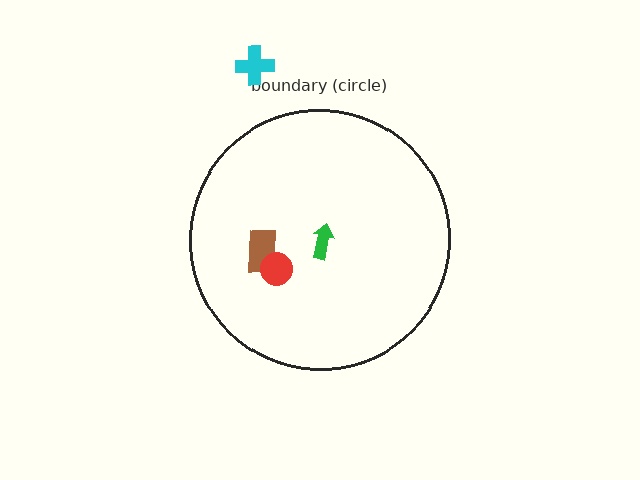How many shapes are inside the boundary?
3 inside, 1 outside.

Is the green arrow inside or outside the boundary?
Inside.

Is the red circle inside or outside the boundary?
Inside.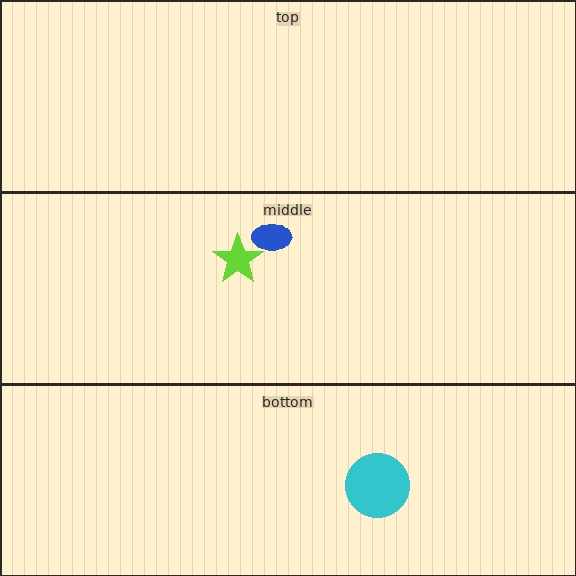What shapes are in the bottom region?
The cyan circle.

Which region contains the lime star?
The middle region.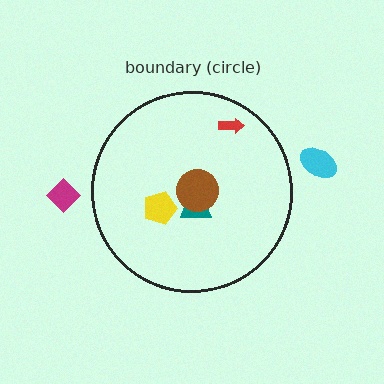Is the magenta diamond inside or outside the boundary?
Outside.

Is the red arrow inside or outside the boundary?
Inside.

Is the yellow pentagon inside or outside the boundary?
Inside.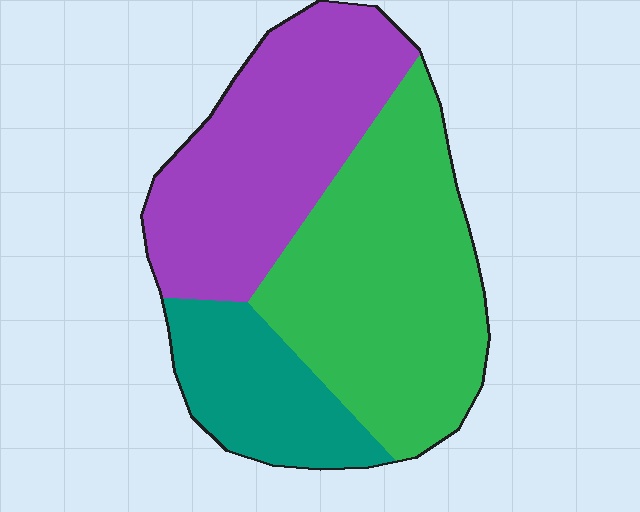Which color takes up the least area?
Teal, at roughly 20%.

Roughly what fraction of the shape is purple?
Purple takes up about three eighths (3/8) of the shape.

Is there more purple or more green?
Green.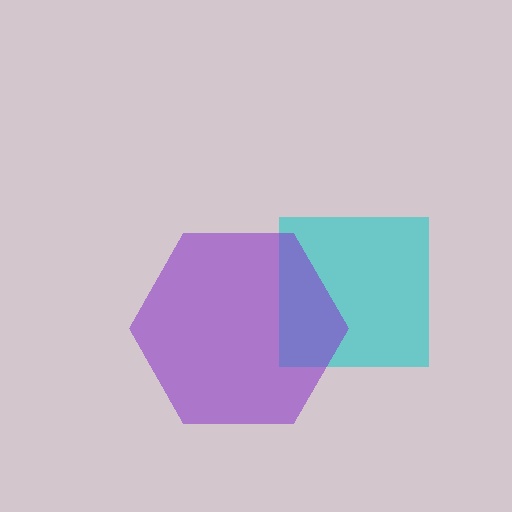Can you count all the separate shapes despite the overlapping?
Yes, there are 2 separate shapes.